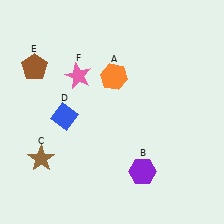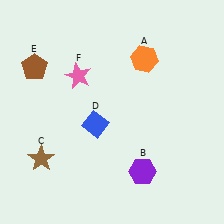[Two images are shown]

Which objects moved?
The objects that moved are: the orange hexagon (A), the blue diamond (D).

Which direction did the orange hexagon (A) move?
The orange hexagon (A) moved right.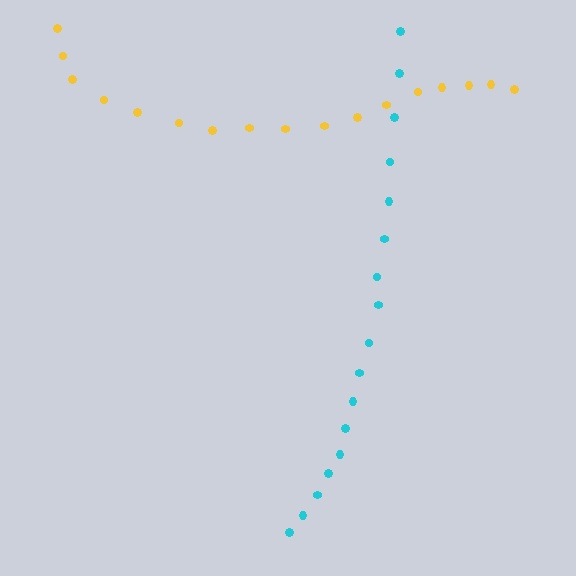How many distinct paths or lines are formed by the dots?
There are 2 distinct paths.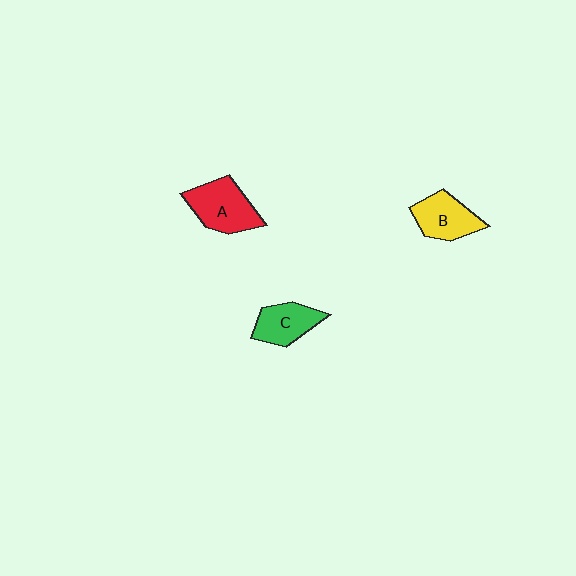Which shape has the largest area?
Shape A (red).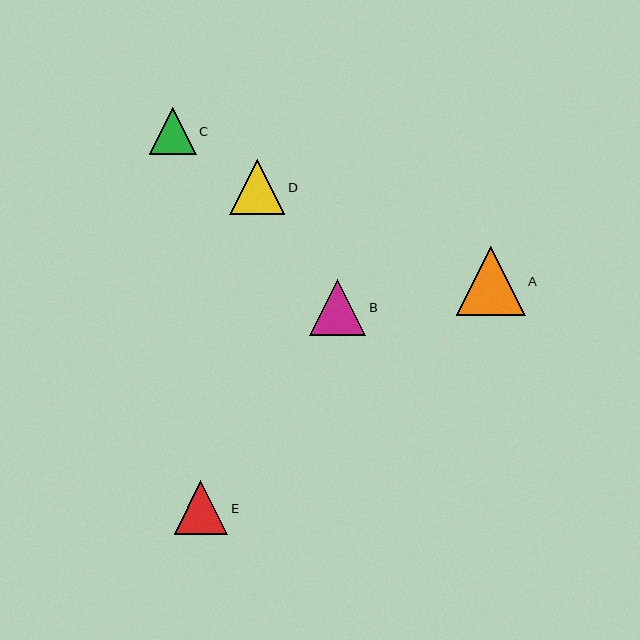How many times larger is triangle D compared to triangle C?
Triangle D is approximately 1.2 times the size of triangle C.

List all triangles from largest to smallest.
From largest to smallest: A, B, D, E, C.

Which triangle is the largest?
Triangle A is the largest with a size of approximately 69 pixels.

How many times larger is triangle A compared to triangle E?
Triangle A is approximately 1.3 times the size of triangle E.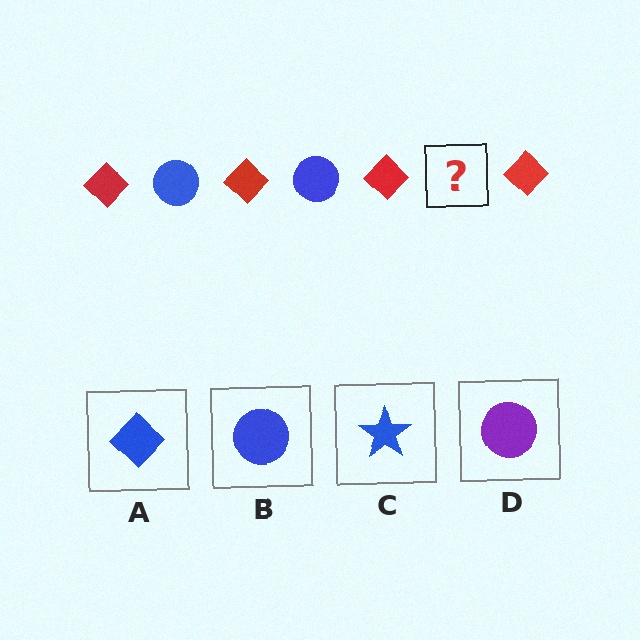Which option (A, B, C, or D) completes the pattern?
B.